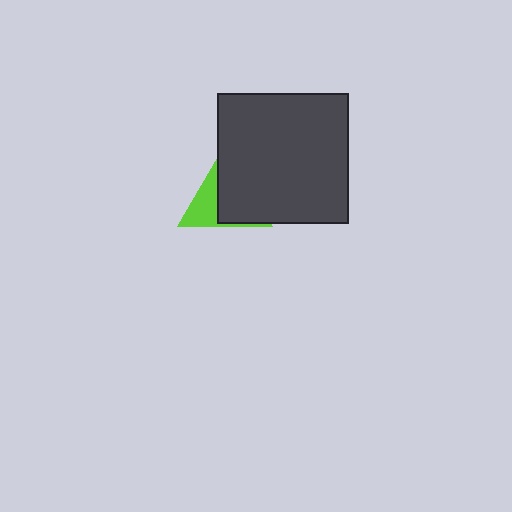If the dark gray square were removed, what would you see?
You would see the complete lime triangle.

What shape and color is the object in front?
The object in front is a dark gray square.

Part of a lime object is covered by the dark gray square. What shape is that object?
It is a triangle.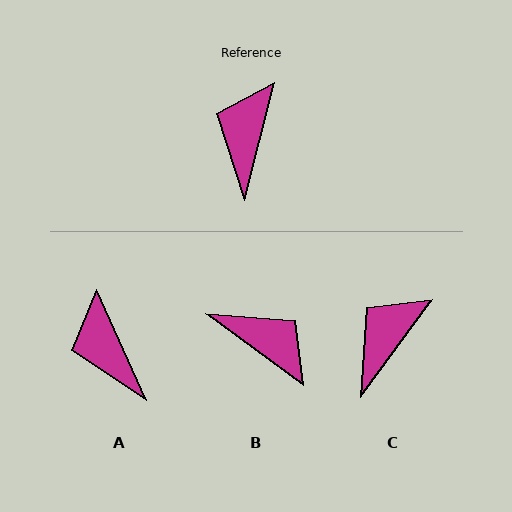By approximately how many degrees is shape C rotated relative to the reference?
Approximately 21 degrees clockwise.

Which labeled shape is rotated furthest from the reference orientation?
B, about 112 degrees away.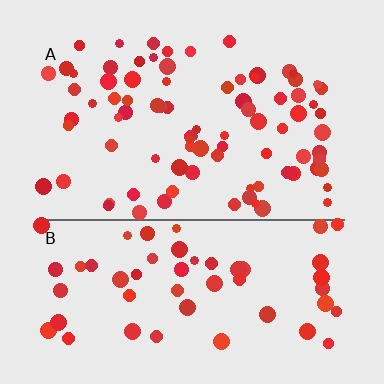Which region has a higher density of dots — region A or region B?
A (the top).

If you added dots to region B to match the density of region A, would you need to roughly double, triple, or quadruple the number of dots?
Approximately double.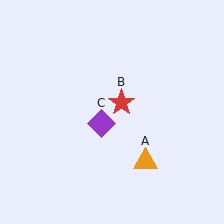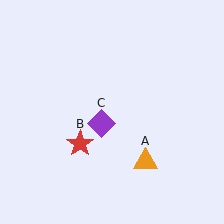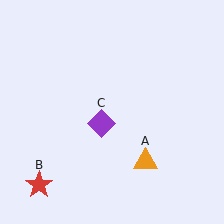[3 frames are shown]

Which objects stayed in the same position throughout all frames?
Orange triangle (object A) and purple diamond (object C) remained stationary.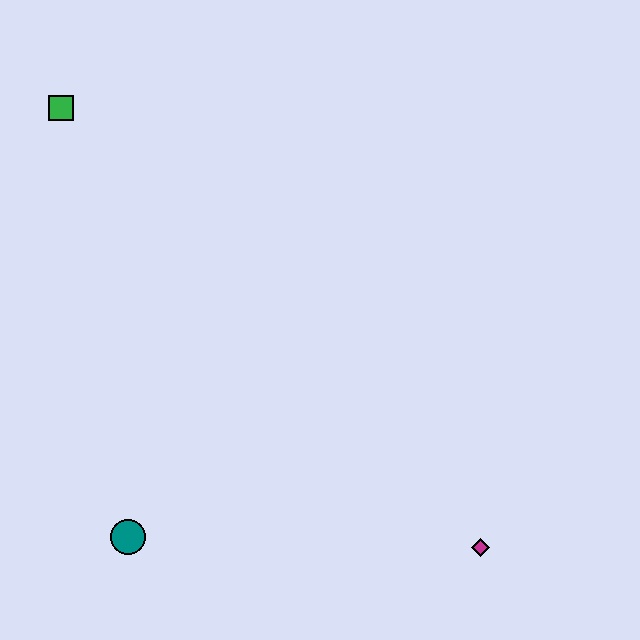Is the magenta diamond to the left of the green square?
No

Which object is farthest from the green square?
The magenta diamond is farthest from the green square.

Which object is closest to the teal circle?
The magenta diamond is closest to the teal circle.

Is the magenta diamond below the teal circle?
Yes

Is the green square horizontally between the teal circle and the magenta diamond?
No